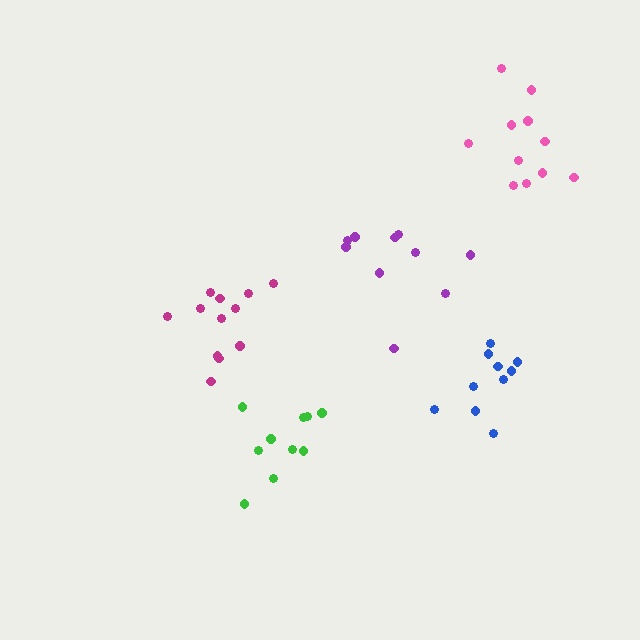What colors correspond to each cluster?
The clusters are colored: pink, blue, green, purple, magenta.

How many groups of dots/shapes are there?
There are 5 groups.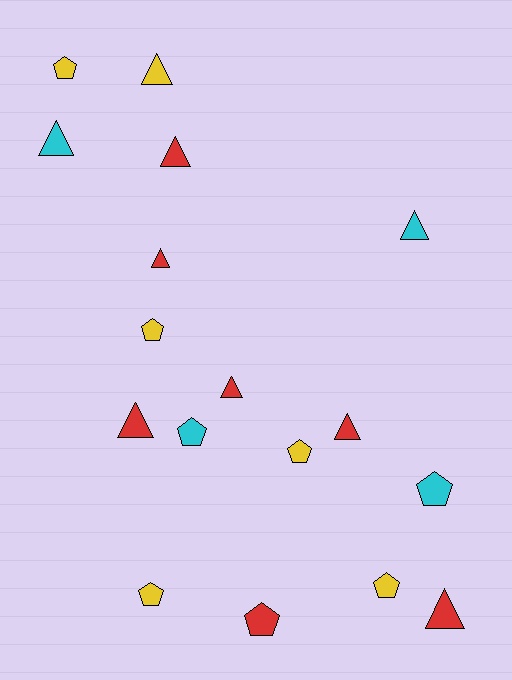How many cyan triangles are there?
There are 2 cyan triangles.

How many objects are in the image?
There are 17 objects.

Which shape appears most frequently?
Triangle, with 9 objects.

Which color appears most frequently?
Red, with 7 objects.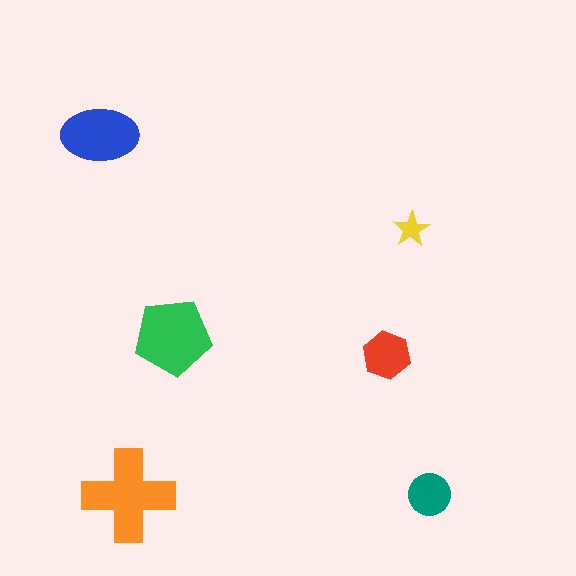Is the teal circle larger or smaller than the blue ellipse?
Smaller.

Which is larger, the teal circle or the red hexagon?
The red hexagon.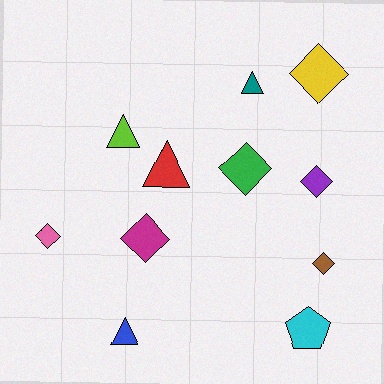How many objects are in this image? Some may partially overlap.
There are 11 objects.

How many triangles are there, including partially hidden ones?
There are 4 triangles.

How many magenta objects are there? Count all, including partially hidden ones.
There is 1 magenta object.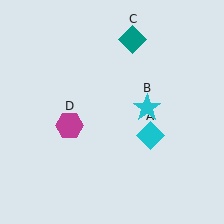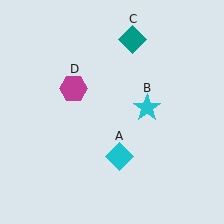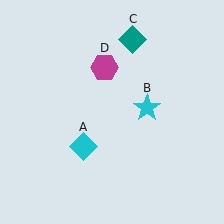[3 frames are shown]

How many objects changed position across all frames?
2 objects changed position: cyan diamond (object A), magenta hexagon (object D).